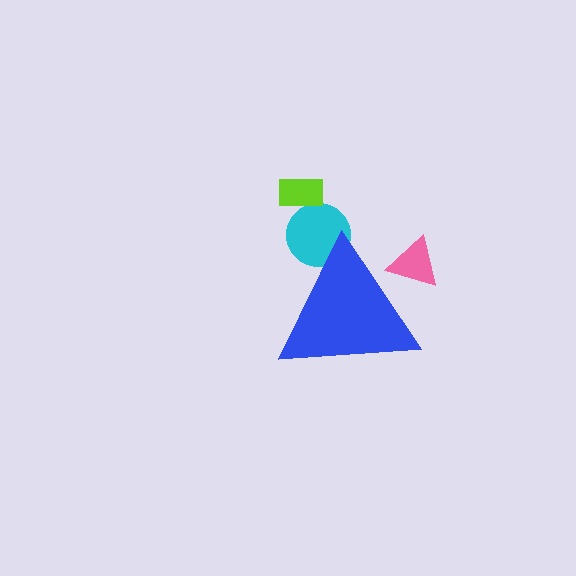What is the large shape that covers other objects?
A blue triangle.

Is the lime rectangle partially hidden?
No, the lime rectangle is fully visible.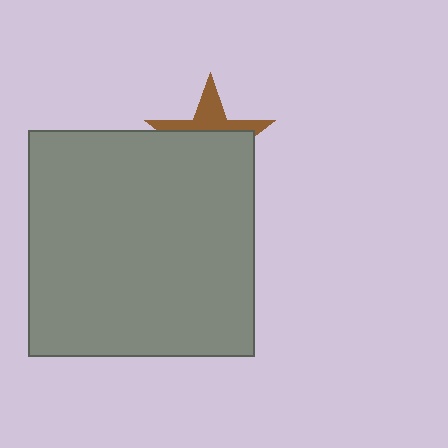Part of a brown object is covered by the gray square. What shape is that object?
It is a star.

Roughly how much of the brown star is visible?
A small part of it is visible (roughly 35%).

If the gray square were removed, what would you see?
You would see the complete brown star.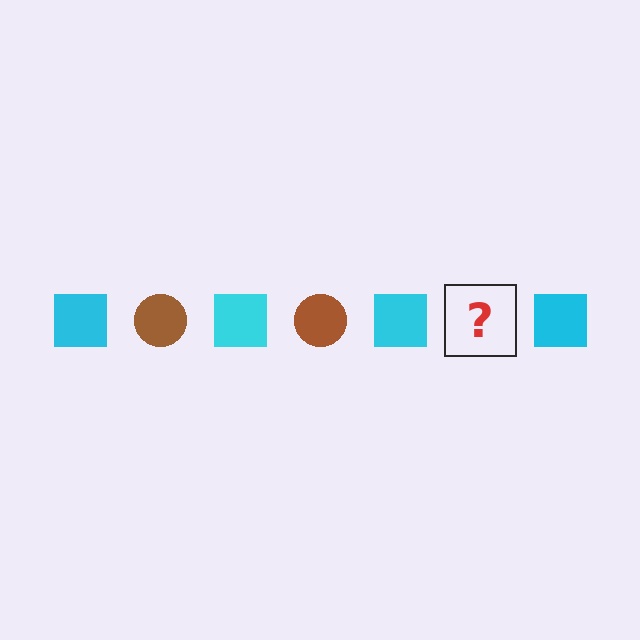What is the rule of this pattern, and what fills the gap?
The rule is that the pattern alternates between cyan square and brown circle. The gap should be filled with a brown circle.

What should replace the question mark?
The question mark should be replaced with a brown circle.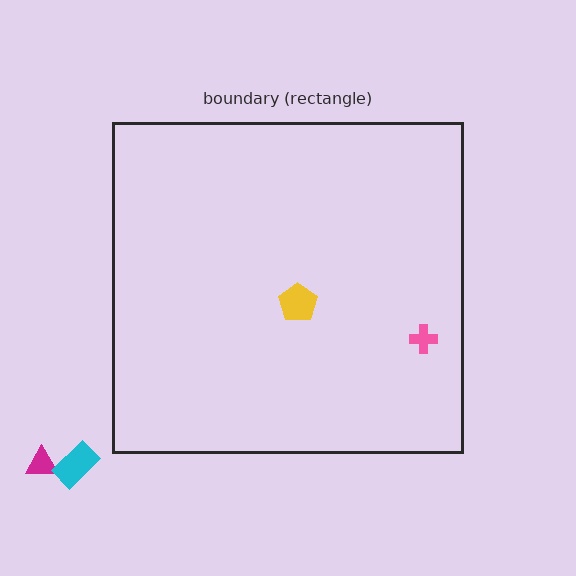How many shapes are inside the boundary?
2 inside, 2 outside.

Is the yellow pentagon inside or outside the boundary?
Inside.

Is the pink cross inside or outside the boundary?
Inside.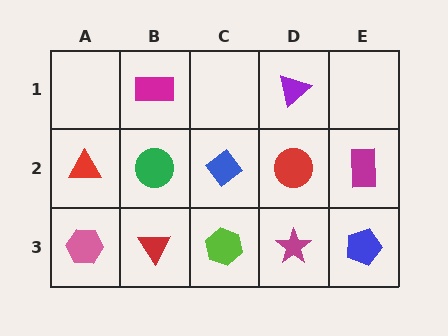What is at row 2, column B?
A green circle.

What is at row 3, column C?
A lime hexagon.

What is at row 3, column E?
A blue pentagon.